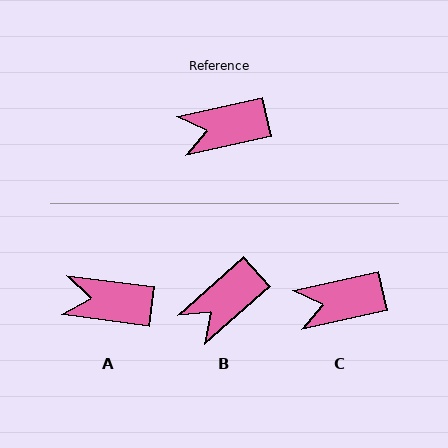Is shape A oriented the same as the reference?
No, it is off by about 20 degrees.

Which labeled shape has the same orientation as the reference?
C.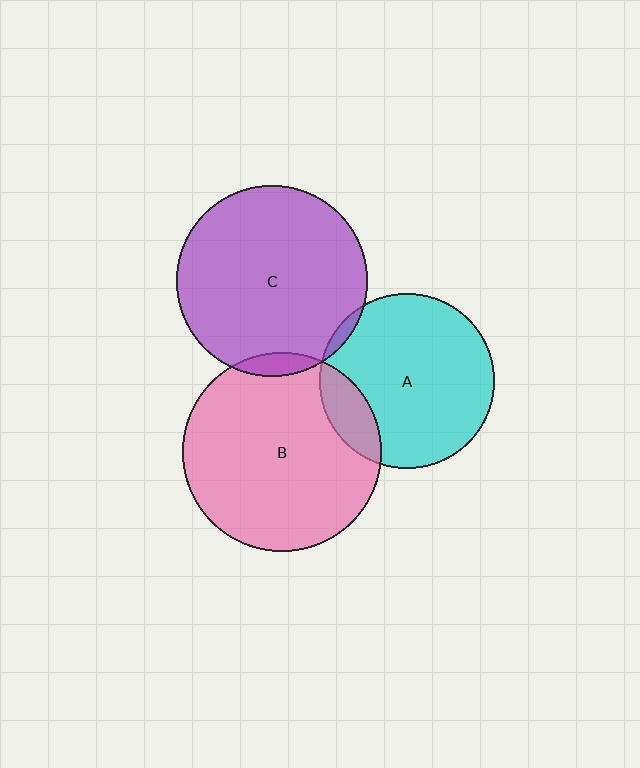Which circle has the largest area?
Circle B (pink).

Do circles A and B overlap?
Yes.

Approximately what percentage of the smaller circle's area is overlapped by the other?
Approximately 15%.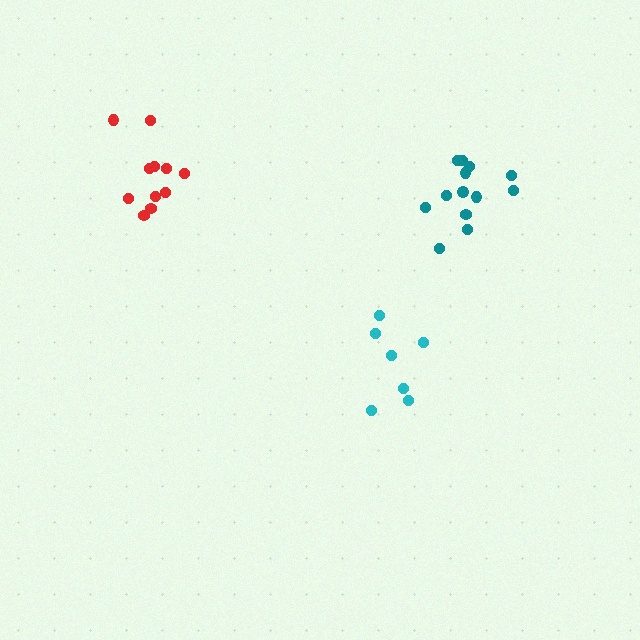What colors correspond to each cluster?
The clusters are colored: cyan, red, teal.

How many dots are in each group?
Group 1: 7 dots, Group 2: 11 dots, Group 3: 13 dots (31 total).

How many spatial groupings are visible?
There are 3 spatial groupings.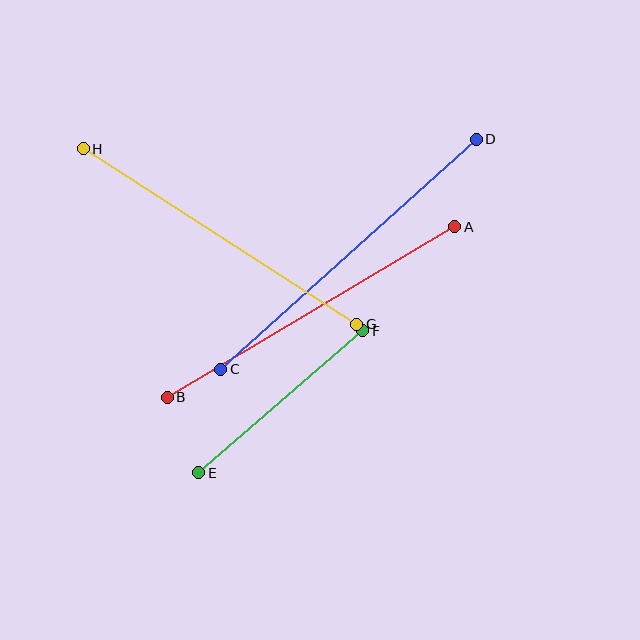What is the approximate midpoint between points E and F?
The midpoint is at approximately (281, 402) pixels.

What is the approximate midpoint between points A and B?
The midpoint is at approximately (311, 312) pixels.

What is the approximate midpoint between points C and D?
The midpoint is at approximately (348, 254) pixels.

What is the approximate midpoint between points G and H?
The midpoint is at approximately (220, 237) pixels.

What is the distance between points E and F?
The distance is approximately 217 pixels.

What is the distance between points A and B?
The distance is approximately 334 pixels.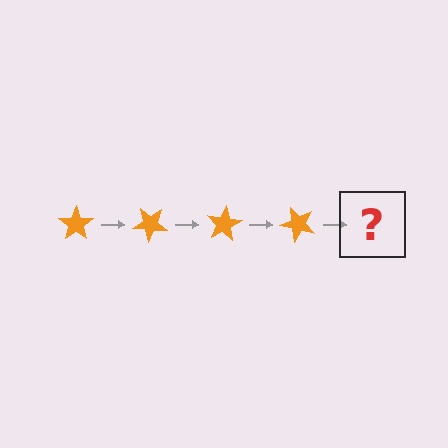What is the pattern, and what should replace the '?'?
The pattern is that the star rotates 40 degrees each step. The '?' should be an orange star rotated 160 degrees.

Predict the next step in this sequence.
The next step is an orange star rotated 160 degrees.